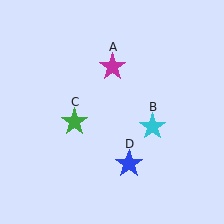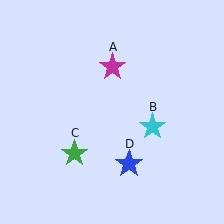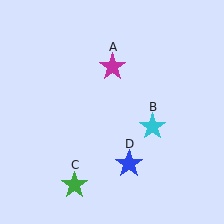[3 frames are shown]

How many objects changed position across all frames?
1 object changed position: green star (object C).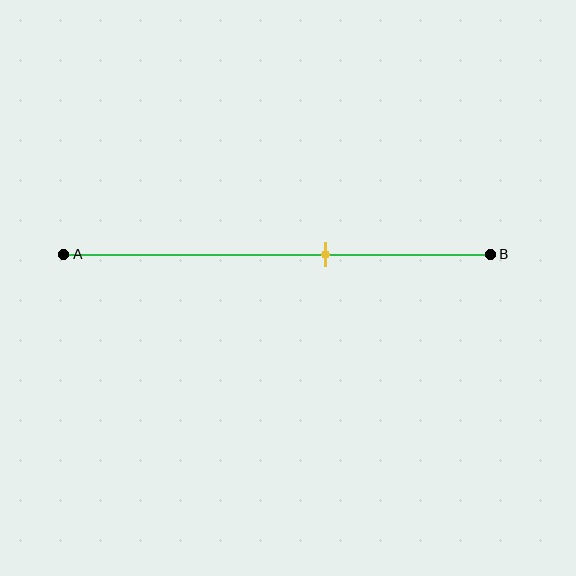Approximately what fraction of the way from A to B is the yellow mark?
The yellow mark is approximately 60% of the way from A to B.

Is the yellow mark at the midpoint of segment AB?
No, the mark is at about 60% from A, not at the 50% midpoint.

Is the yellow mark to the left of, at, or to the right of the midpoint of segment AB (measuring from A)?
The yellow mark is to the right of the midpoint of segment AB.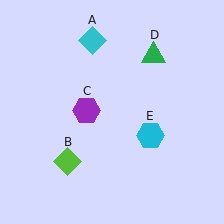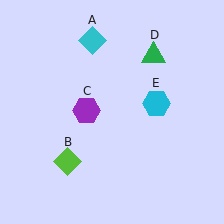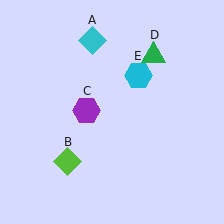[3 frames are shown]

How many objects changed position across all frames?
1 object changed position: cyan hexagon (object E).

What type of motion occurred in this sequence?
The cyan hexagon (object E) rotated counterclockwise around the center of the scene.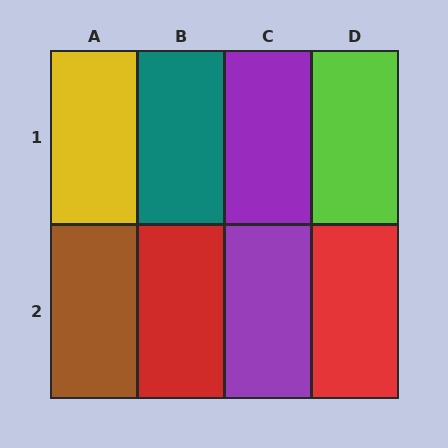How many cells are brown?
1 cell is brown.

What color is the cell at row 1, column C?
Purple.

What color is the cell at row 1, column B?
Teal.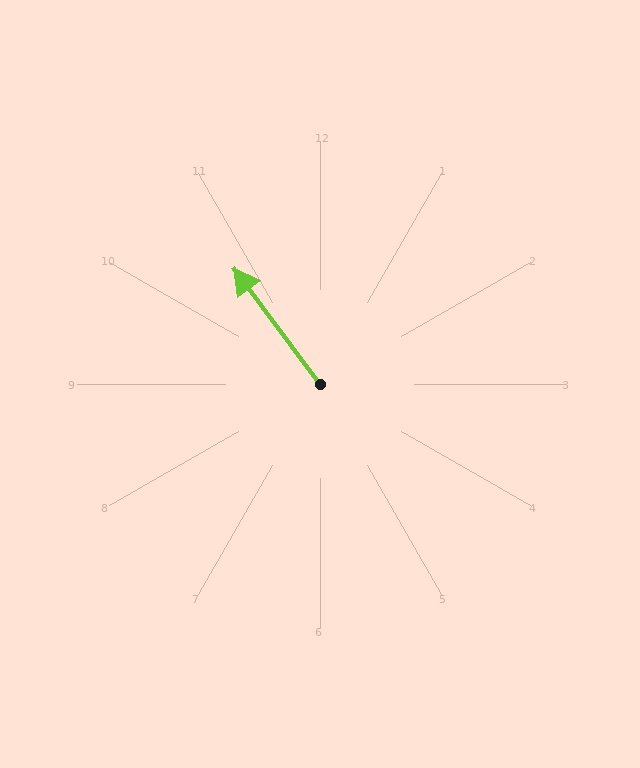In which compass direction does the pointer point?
Northwest.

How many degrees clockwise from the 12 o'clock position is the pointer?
Approximately 323 degrees.